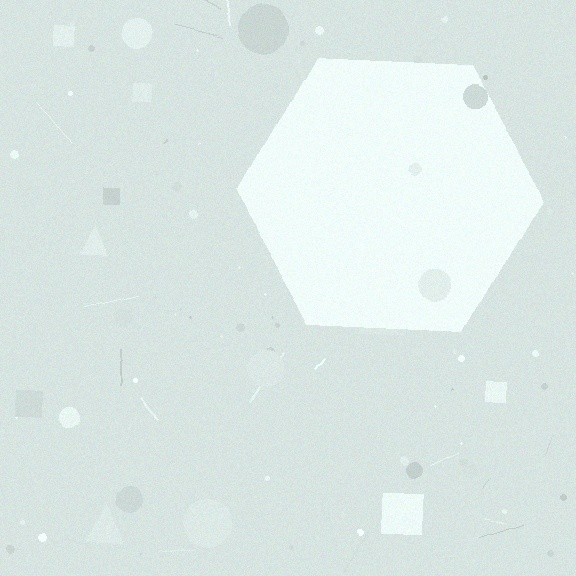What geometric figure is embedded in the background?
A hexagon is embedded in the background.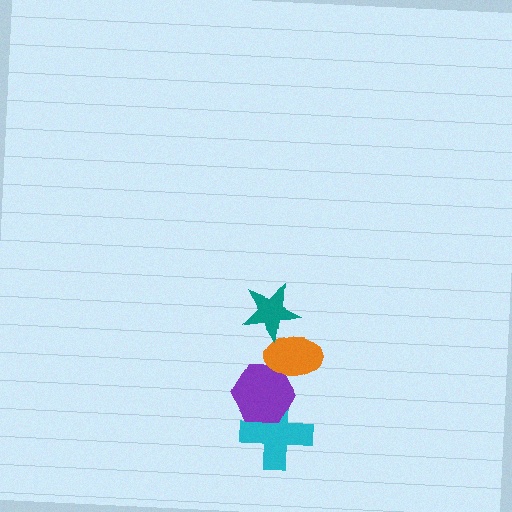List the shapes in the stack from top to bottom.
From top to bottom: the teal star, the orange ellipse, the purple hexagon, the cyan cross.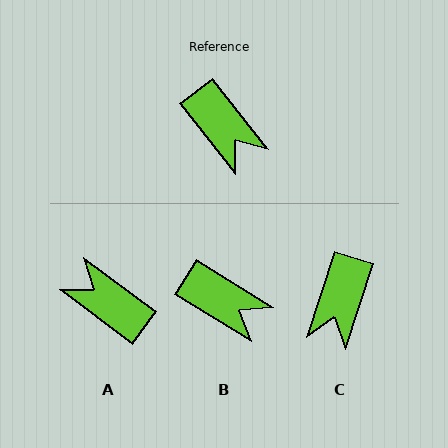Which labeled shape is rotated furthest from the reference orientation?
A, about 165 degrees away.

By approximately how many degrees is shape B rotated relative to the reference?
Approximately 20 degrees counter-clockwise.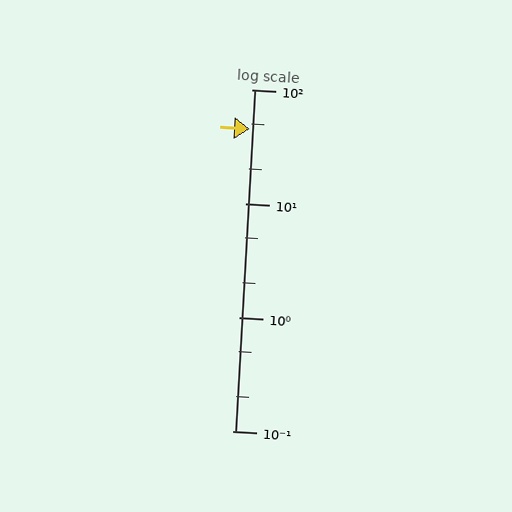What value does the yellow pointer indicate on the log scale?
The pointer indicates approximately 45.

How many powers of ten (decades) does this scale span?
The scale spans 3 decades, from 0.1 to 100.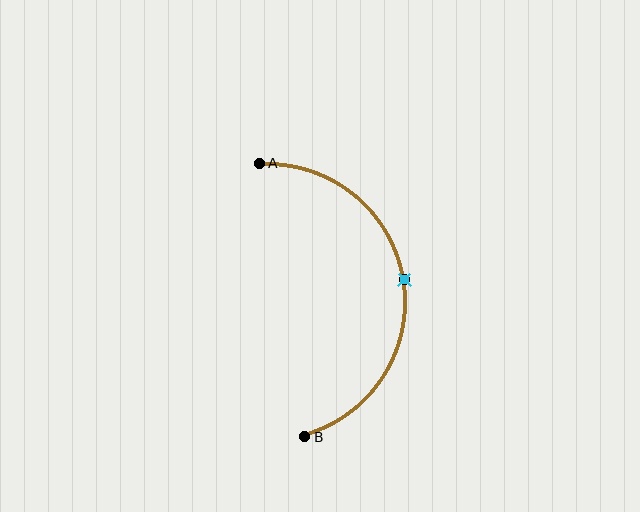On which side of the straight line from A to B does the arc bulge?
The arc bulges to the right of the straight line connecting A and B.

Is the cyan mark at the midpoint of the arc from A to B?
Yes. The cyan mark lies on the arc at equal arc-length from both A and B — it is the arc midpoint.